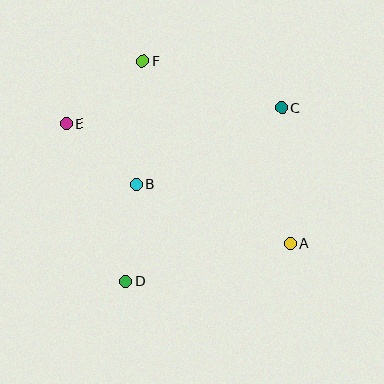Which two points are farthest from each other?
Points A and E are farthest from each other.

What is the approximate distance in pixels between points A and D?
The distance between A and D is approximately 168 pixels.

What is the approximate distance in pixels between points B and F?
The distance between B and F is approximately 123 pixels.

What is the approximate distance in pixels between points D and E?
The distance between D and E is approximately 169 pixels.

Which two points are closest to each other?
Points B and E are closest to each other.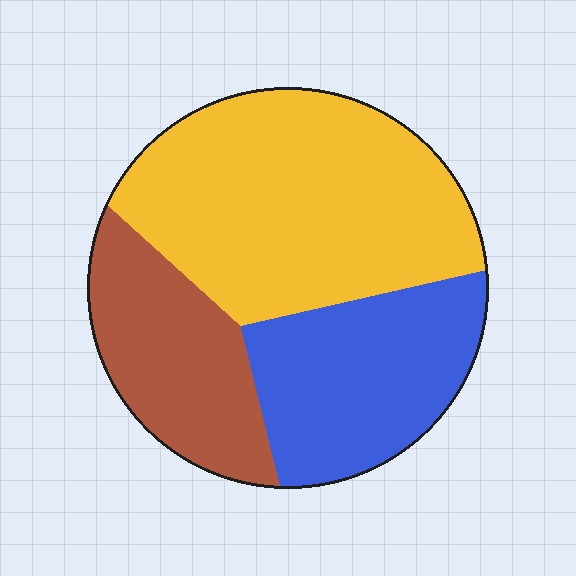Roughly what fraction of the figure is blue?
Blue takes up between a quarter and a half of the figure.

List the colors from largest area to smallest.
From largest to smallest: yellow, blue, brown.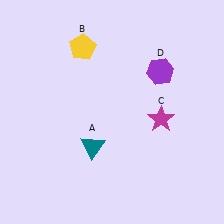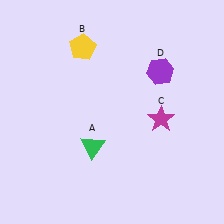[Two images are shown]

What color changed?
The triangle (A) changed from teal in Image 1 to green in Image 2.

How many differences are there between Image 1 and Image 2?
There is 1 difference between the two images.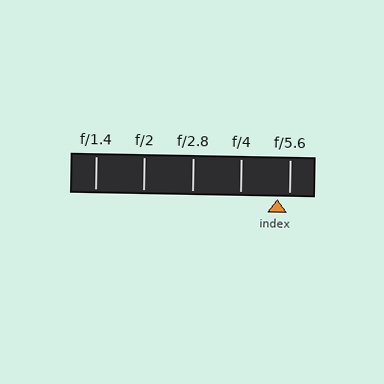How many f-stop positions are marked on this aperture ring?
There are 5 f-stop positions marked.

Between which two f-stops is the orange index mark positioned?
The index mark is between f/4 and f/5.6.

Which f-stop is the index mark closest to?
The index mark is closest to f/5.6.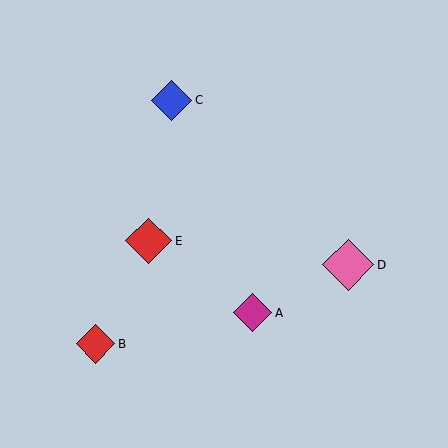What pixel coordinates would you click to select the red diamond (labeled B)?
Click at (96, 344) to select the red diamond B.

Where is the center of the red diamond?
The center of the red diamond is at (96, 344).